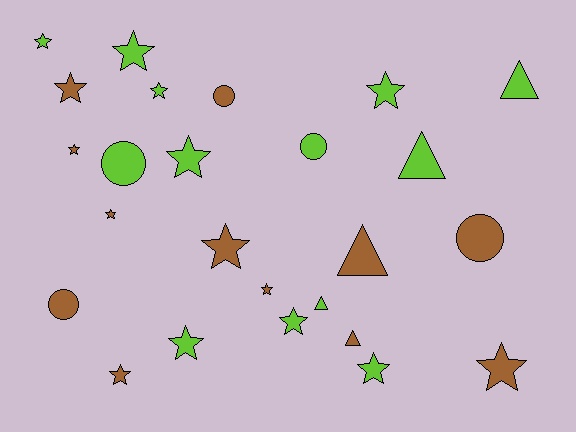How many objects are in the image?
There are 25 objects.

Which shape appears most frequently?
Star, with 15 objects.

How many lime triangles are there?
There are 3 lime triangles.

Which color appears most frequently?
Lime, with 13 objects.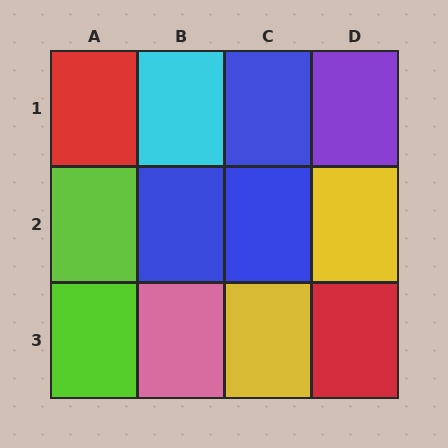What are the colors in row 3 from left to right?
Lime, pink, yellow, red.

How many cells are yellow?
2 cells are yellow.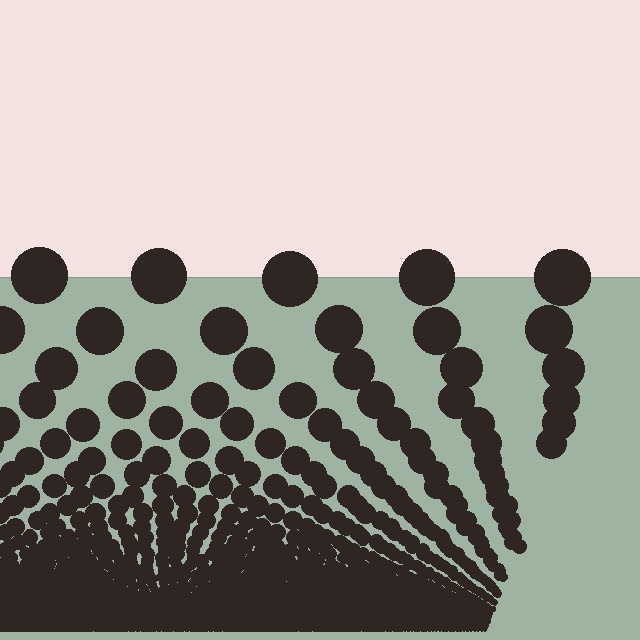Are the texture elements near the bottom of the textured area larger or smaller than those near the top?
Smaller. The gradient is inverted — elements near the bottom are smaller and denser.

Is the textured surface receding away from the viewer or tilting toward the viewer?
The surface appears to tilt toward the viewer. Texture elements get larger and sparser toward the top.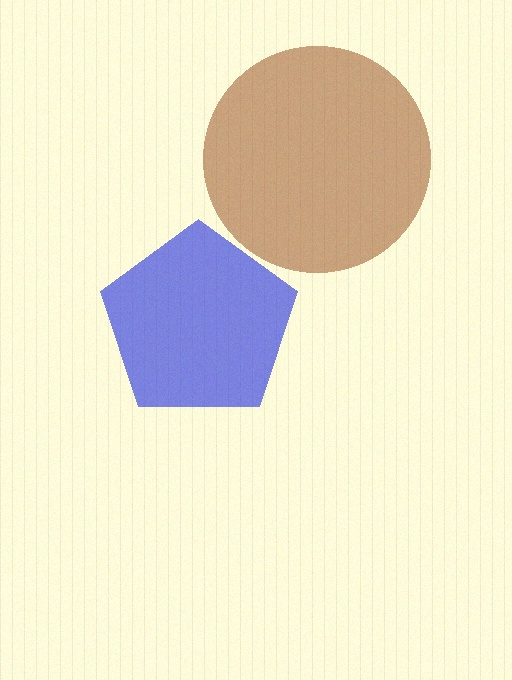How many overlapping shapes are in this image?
There are 2 overlapping shapes in the image.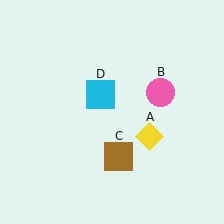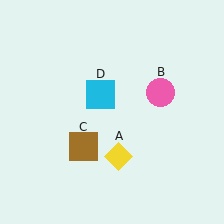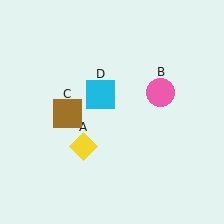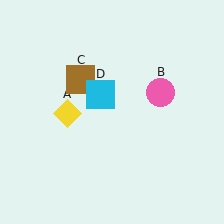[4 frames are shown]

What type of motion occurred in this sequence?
The yellow diamond (object A), brown square (object C) rotated clockwise around the center of the scene.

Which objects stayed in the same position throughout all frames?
Pink circle (object B) and cyan square (object D) remained stationary.